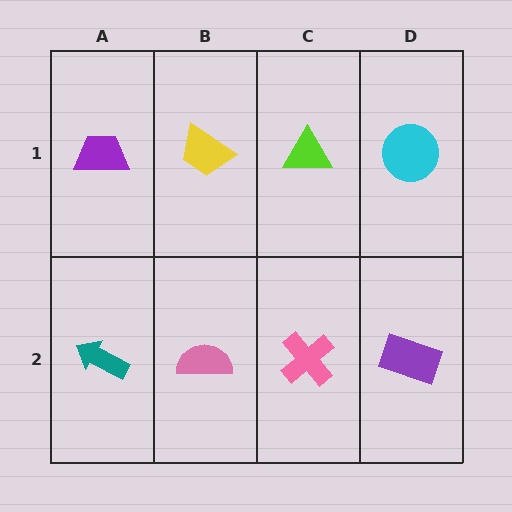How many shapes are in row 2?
4 shapes.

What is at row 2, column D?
A purple rectangle.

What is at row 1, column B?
A yellow trapezoid.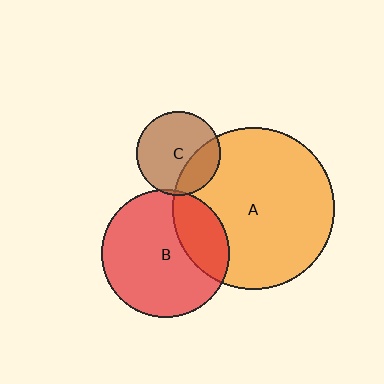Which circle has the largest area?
Circle A (orange).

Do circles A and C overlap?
Yes.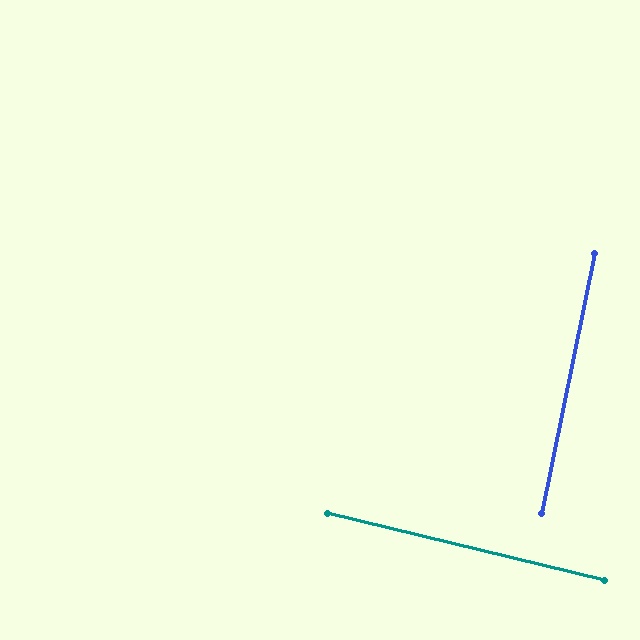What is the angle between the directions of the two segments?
Approximately 88 degrees.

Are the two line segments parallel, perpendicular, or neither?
Perpendicular — they meet at approximately 88°.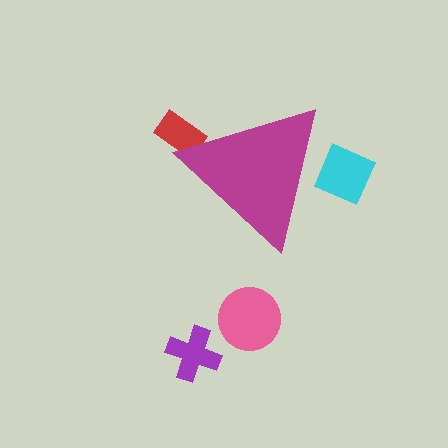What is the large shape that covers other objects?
A magenta triangle.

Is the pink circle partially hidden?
No, the pink circle is fully visible.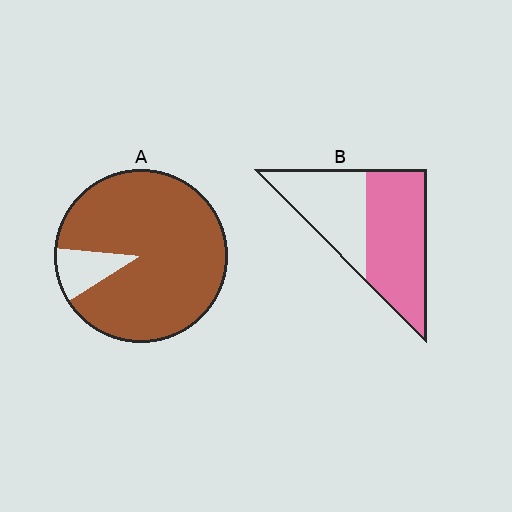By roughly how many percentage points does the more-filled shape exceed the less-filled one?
By roughly 30 percentage points (A over B).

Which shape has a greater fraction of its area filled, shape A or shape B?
Shape A.